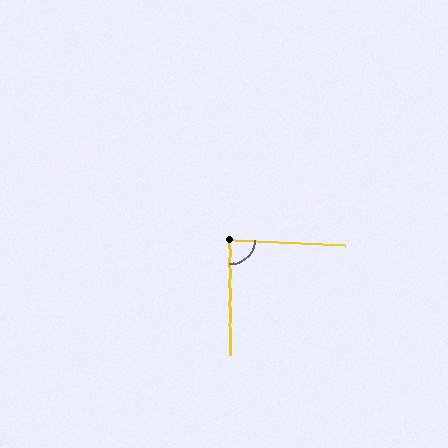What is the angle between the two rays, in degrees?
Approximately 86 degrees.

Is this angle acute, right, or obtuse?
It is approximately a right angle.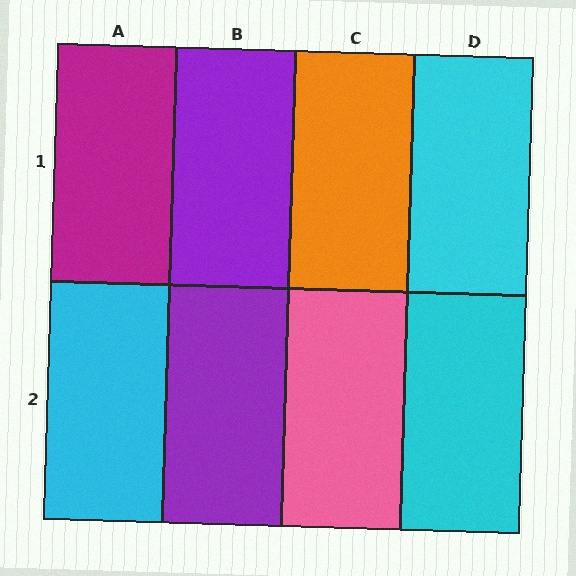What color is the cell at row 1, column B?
Purple.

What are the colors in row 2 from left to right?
Cyan, purple, pink, cyan.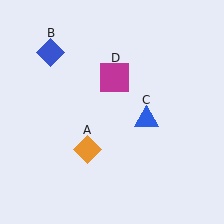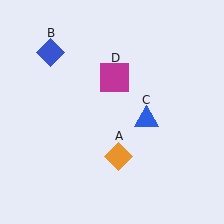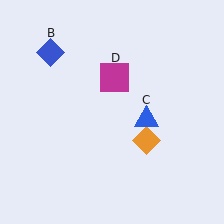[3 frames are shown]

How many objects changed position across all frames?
1 object changed position: orange diamond (object A).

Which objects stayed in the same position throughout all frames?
Blue diamond (object B) and blue triangle (object C) and magenta square (object D) remained stationary.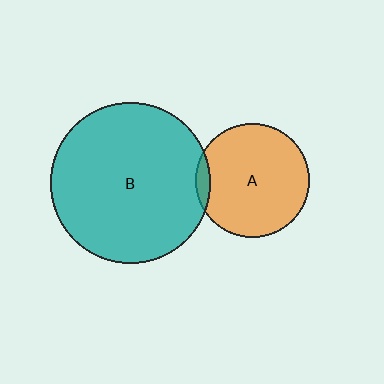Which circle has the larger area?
Circle B (teal).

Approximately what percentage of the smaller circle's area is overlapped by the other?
Approximately 5%.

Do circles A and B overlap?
Yes.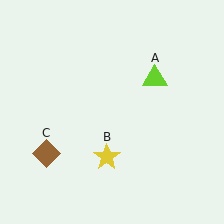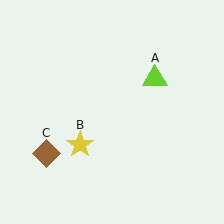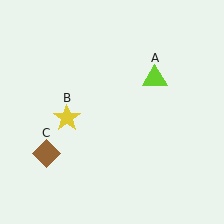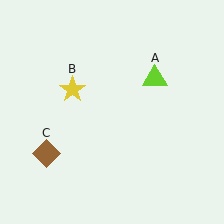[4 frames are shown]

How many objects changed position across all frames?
1 object changed position: yellow star (object B).